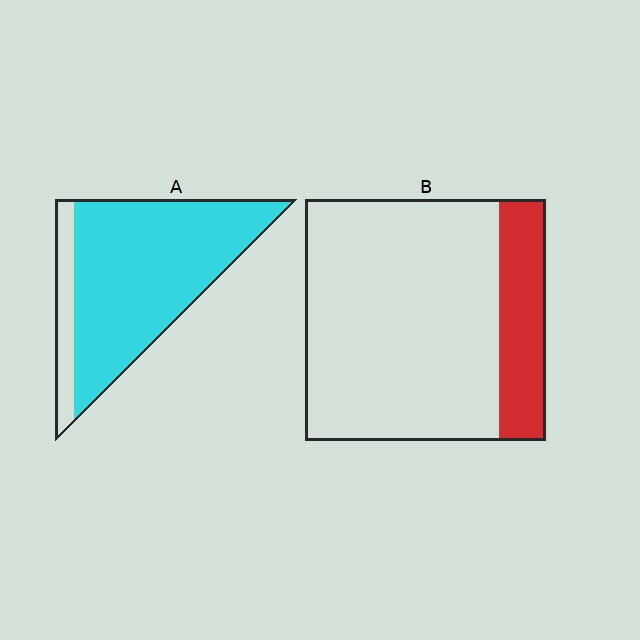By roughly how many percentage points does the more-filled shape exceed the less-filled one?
By roughly 65 percentage points (A over B).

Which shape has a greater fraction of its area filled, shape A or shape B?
Shape A.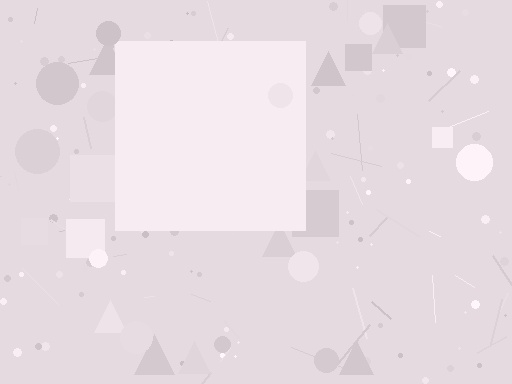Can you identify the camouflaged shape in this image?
The camouflaged shape is a square.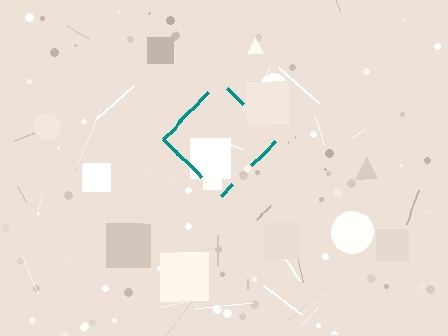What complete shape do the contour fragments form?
The contour fragments form a diamond.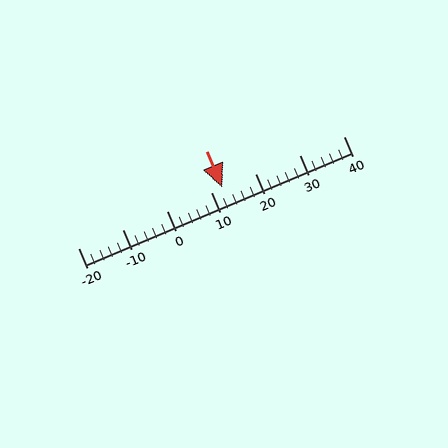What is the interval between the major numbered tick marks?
The major tick marks are spaced 10 units apart.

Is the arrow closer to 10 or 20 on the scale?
The arrow is closer to 10.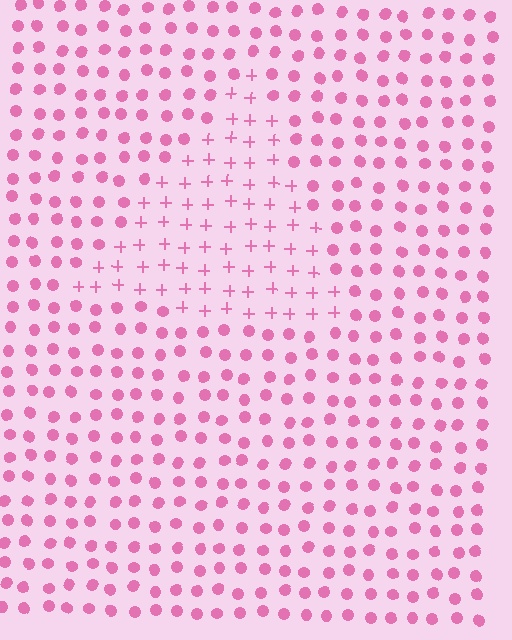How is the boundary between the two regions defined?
The boundary is defined by a change in element shape: plus signs inside vs. circles outside. All elements share the same color and spacing.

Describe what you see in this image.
The image is filled with small pink elements arranged in a uniform grid. A triangle-shaped region contains plus signs, while the surrounding area contains circles. The boundary is defined purely by the change in element shape.